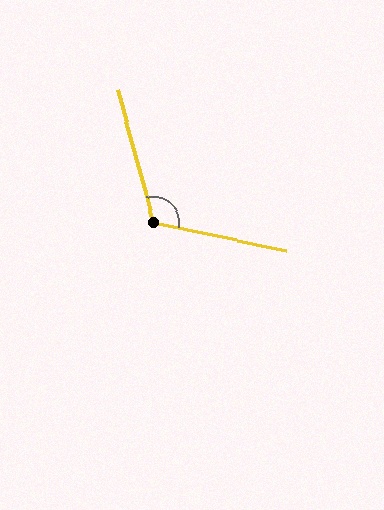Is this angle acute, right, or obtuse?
It is obtuse.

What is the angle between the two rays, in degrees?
Approximately 117 degrees.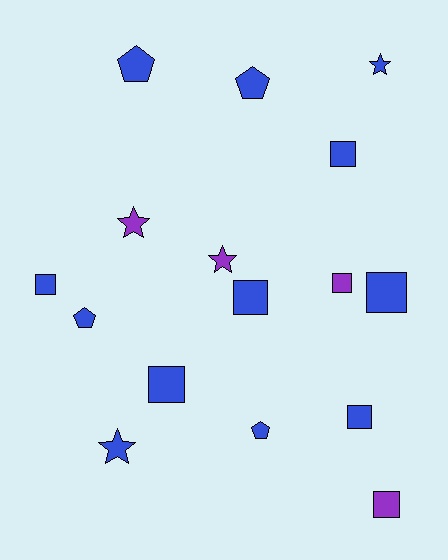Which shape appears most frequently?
Square, with 8 objects.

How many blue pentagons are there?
There are 4 blue pentagons.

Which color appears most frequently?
Blue, with 12 objects.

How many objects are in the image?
There are 16 objects.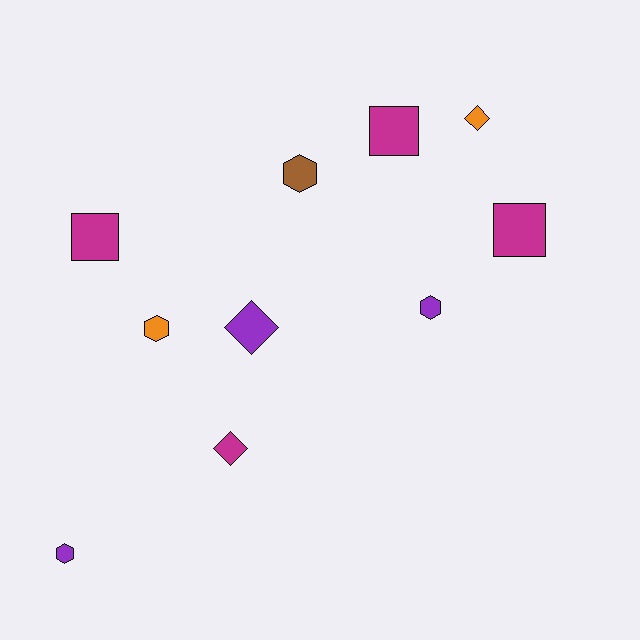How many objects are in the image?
There are 10 objects.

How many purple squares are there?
There are no purple squares.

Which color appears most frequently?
Magenta, with 4 objects.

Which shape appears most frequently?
Hexagon, with 4 objects.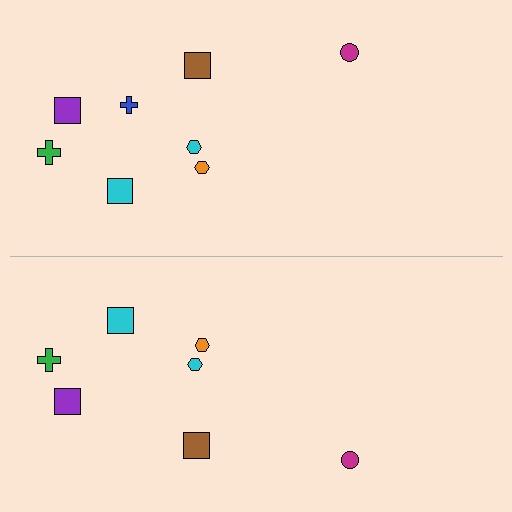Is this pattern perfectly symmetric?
No, the pattern is not perfectly symmetric. A blue cross is missing from the bottom side.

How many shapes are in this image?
There are 15 shapes in this image.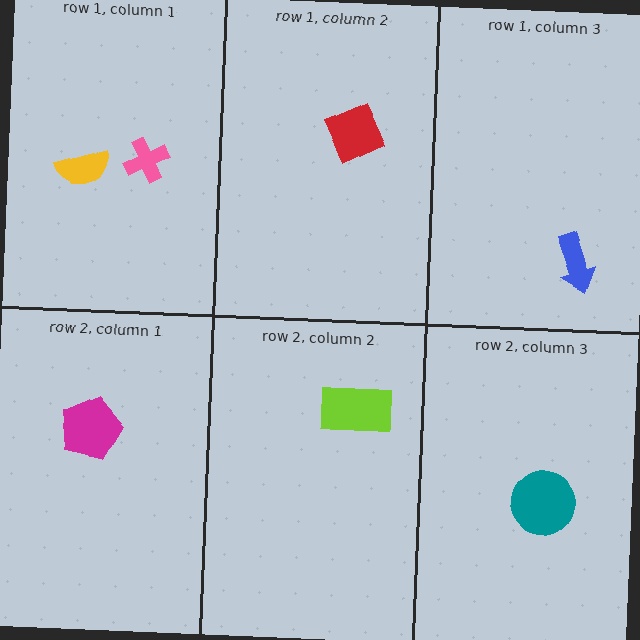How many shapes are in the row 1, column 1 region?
2.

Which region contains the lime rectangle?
The row 2, column 2 region.